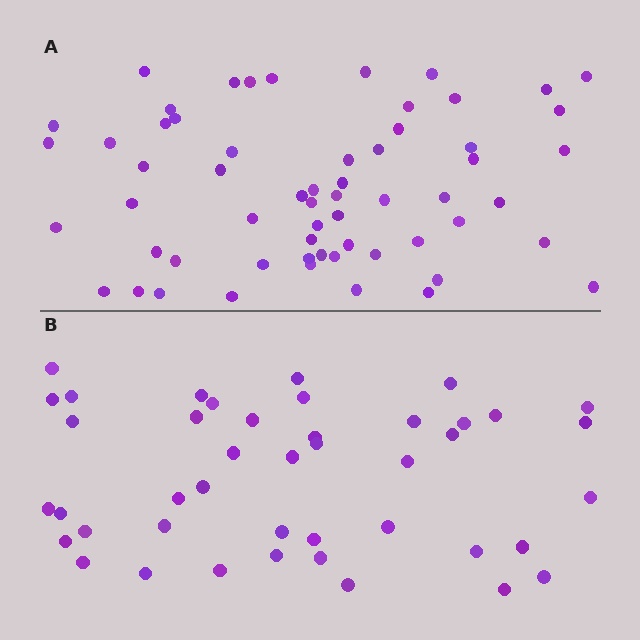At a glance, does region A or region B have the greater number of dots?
Region A (the top region) has more dots.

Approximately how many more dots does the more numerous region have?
Region A has approximately 15 more dots than region B.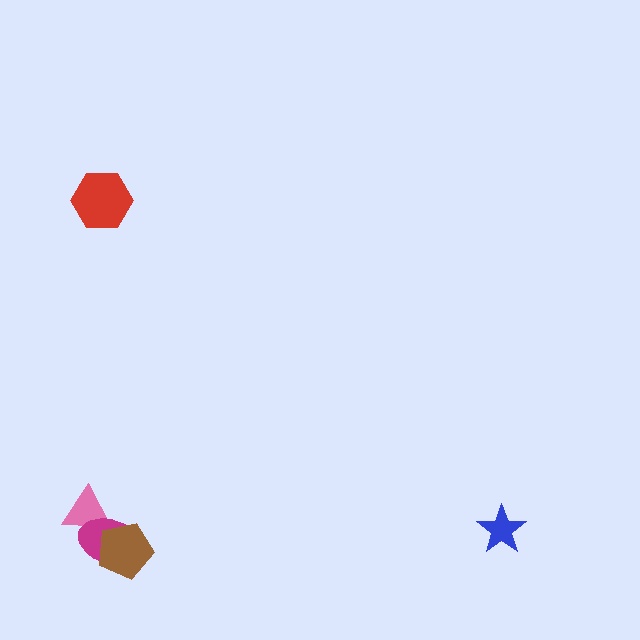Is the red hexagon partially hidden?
No, no other shape covers it.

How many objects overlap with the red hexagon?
0 objects overlap with the red hexagon.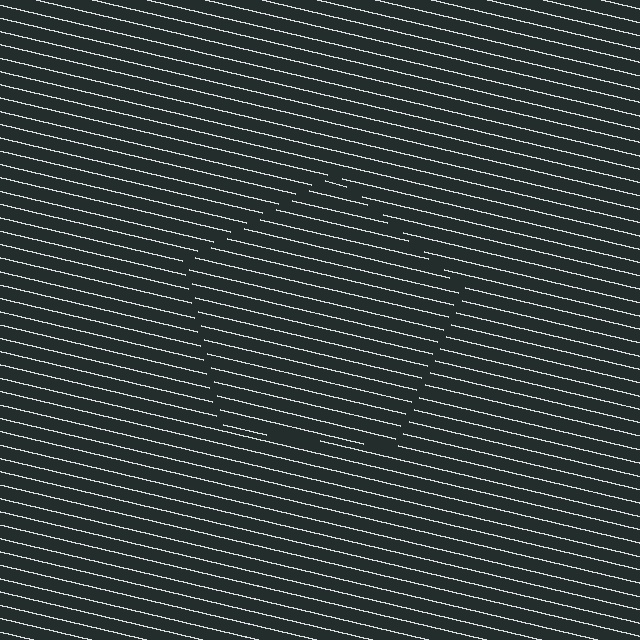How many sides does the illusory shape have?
5 sides — the line-ends trace a pentagon.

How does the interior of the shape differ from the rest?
The interior of the shape contains the same grating, shifted by half a period — the contour is defined by the phase discontinuity where line-ends from the inner and outer gratings abut.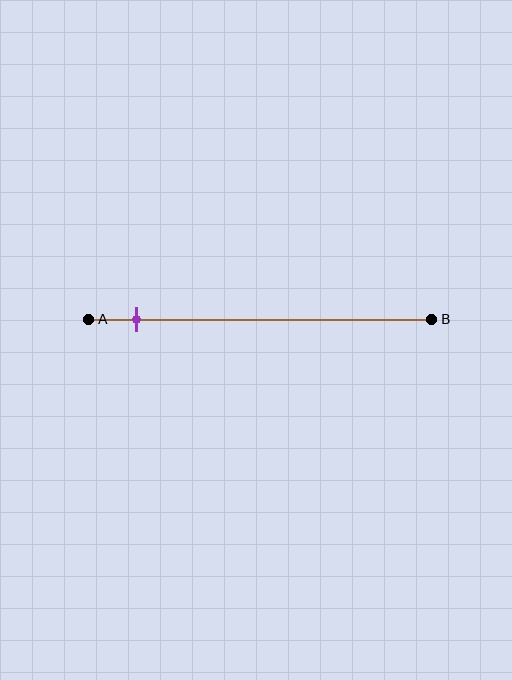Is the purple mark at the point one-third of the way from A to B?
No, the mark is at about 15% from A, not at the 33% one-third point.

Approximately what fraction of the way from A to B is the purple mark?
The purple mark is approximately 15% of the way from A to B.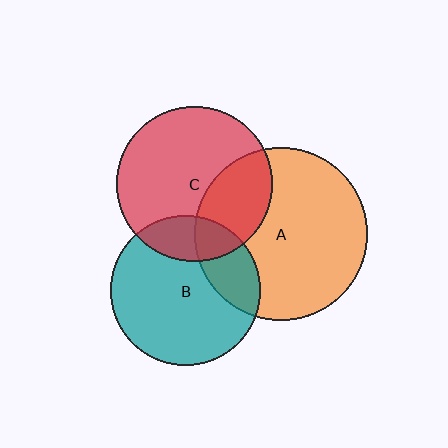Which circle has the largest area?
Circle A (orange).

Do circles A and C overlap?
Yes.